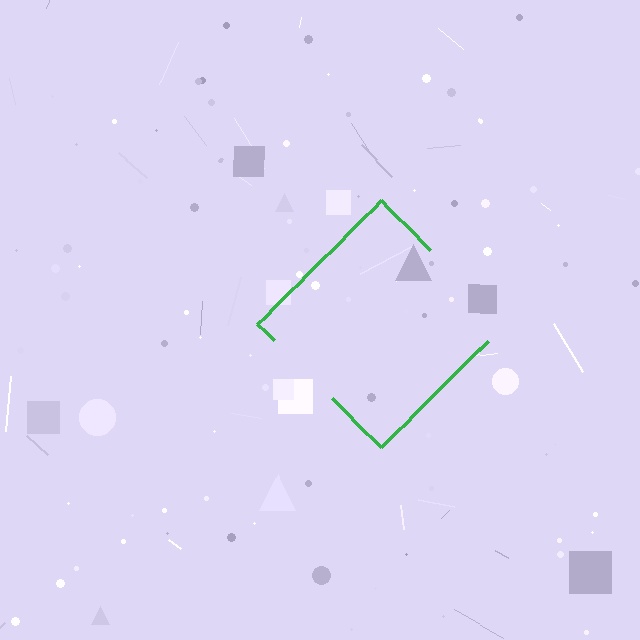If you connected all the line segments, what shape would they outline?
They would outline a diamond.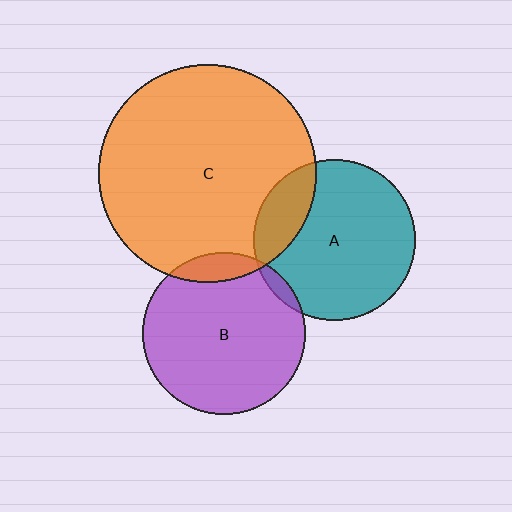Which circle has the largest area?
Circle C (orange).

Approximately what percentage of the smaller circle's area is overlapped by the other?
Approximately 5%.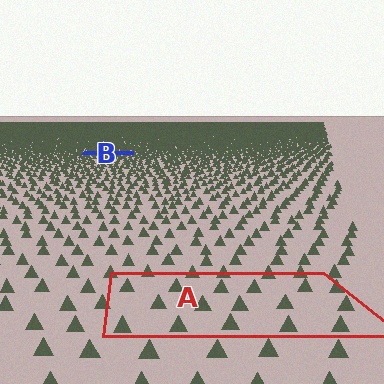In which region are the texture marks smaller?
The texture marks are smaller in region B, because it is farther away.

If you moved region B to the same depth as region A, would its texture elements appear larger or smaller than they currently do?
They would appear larger. At a closer depth, the same texture elements are projected at a bigger on-screen size.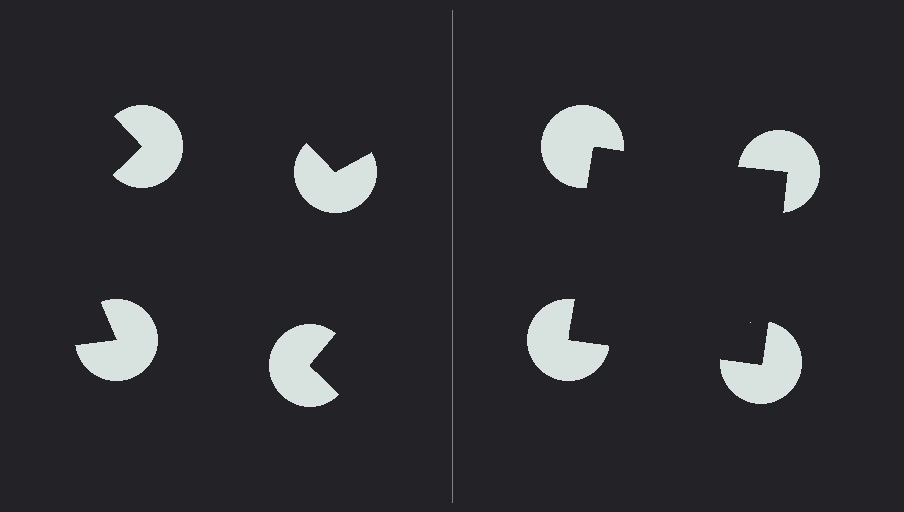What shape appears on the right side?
An illusory square.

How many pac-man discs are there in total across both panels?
8 — 4 on each side.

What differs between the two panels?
The pac-man discs are positioned identically on both sides; only the wedge orientations differ. On the right they align to a square; on the left they are misaligned.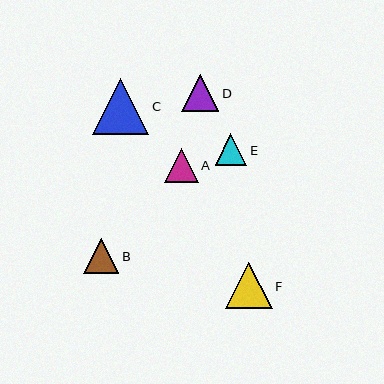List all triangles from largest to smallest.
From largest to smallest: C, F, D, B, A, E.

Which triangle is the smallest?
Triangle E is the smallest with a size of approximately 32 pixels.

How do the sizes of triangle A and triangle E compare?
Triangle A and triangle E are approximately the same size.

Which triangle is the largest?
Triangle C is the largest with a size of approximately 56 pixels.